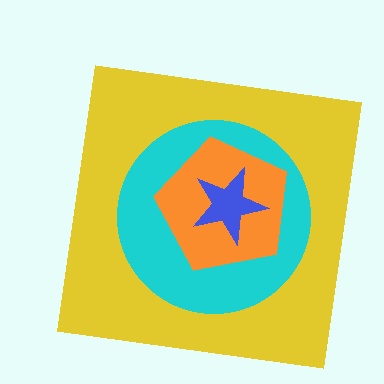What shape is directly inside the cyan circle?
The orange pentagon.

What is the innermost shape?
The blue star.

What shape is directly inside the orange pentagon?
The blue star.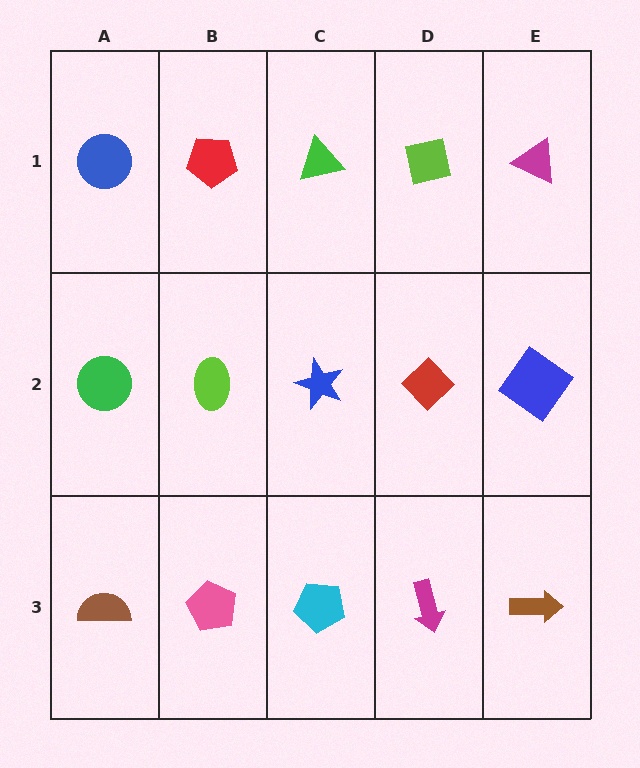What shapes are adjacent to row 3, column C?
A blue star (row 2, column C), a pink pentagon (row 3, column B), a magenta arrow (row 3, column D).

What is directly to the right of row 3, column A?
A pink pentagon.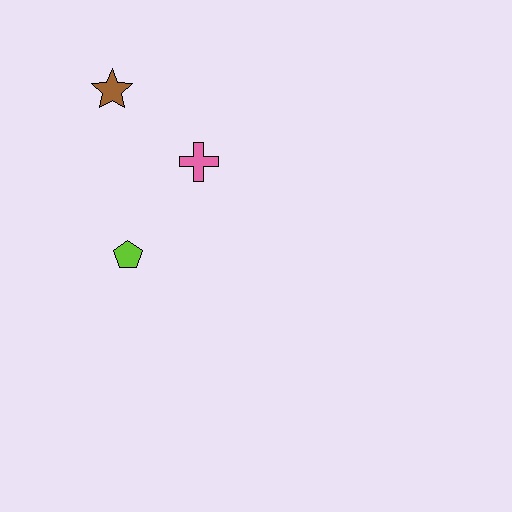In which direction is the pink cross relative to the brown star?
The pink cross is to the right of the brown star.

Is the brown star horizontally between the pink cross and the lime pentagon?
No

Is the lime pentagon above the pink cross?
No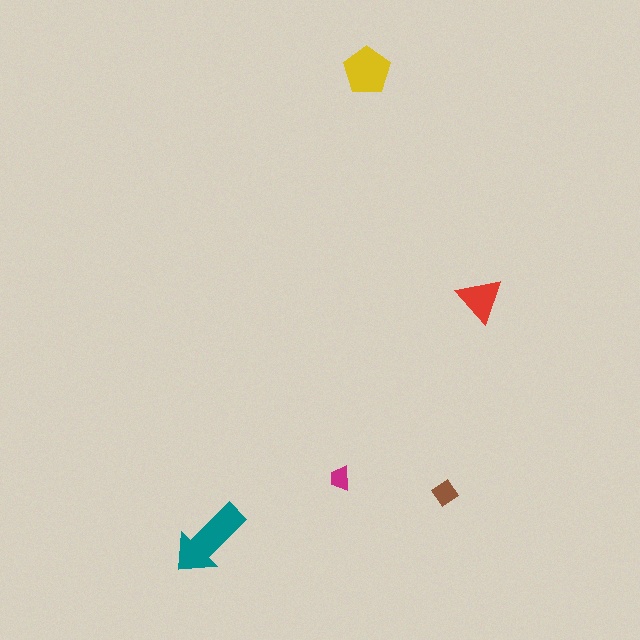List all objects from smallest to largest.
The magenta trapezoid, the brown diamond, the red triangle, the yellow pentagon, the teal arrow.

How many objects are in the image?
There are 5 objects in the image.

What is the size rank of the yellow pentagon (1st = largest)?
2nd.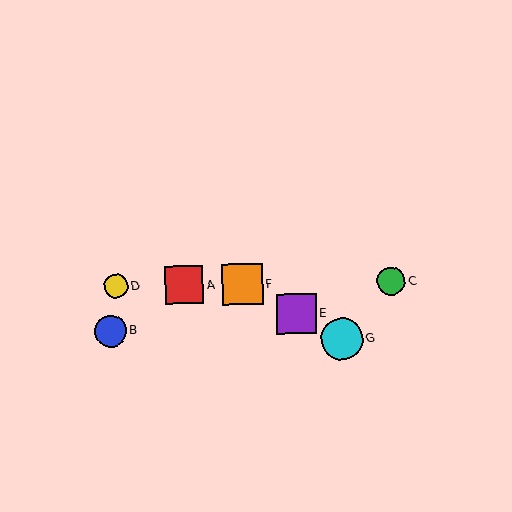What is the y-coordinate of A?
Object A is at y≈285.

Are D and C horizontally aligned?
Yes, both are at y≈286.